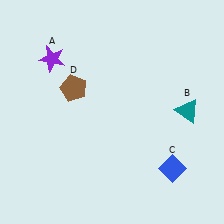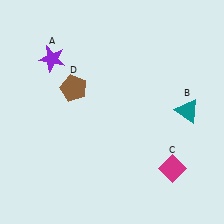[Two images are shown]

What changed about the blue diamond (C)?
In Image 1, C is blue. In Image 2, it changed to magenta.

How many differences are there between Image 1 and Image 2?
There is 1 difference between the two images.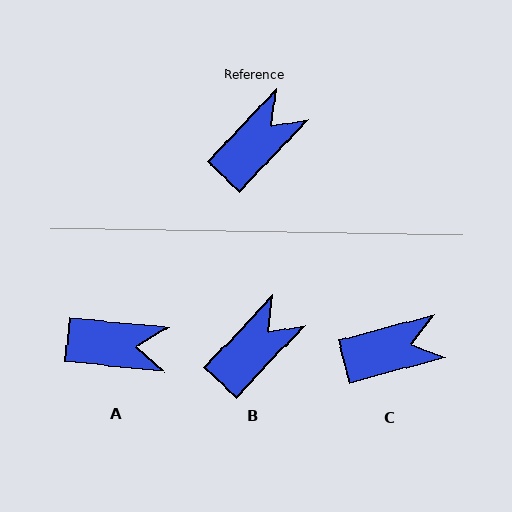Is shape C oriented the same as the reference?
No, it is off by about 32 degrees.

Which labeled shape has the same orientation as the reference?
B.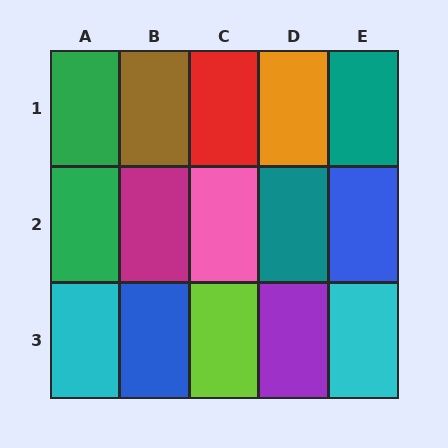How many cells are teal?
2 cells are teal.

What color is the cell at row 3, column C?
Lime.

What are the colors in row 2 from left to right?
Green, magenta, pink, teal, blue.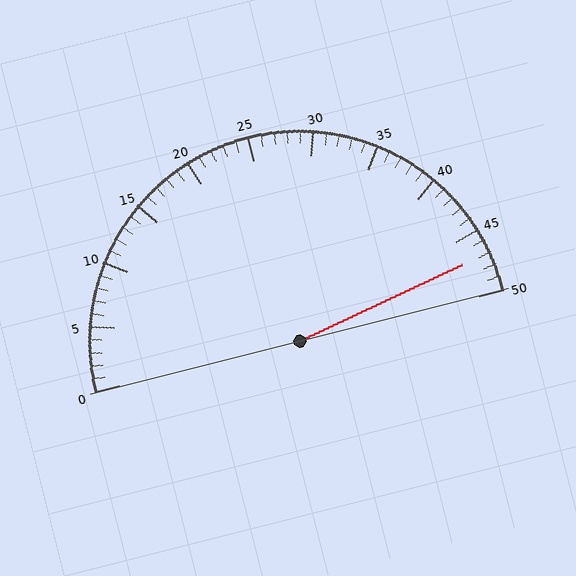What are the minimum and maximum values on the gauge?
The gauge ranges from 0 to 50.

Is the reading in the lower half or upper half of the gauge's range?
The reading is in the upper half of the range (0 to 50).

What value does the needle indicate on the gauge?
The needle indicates approximately 47.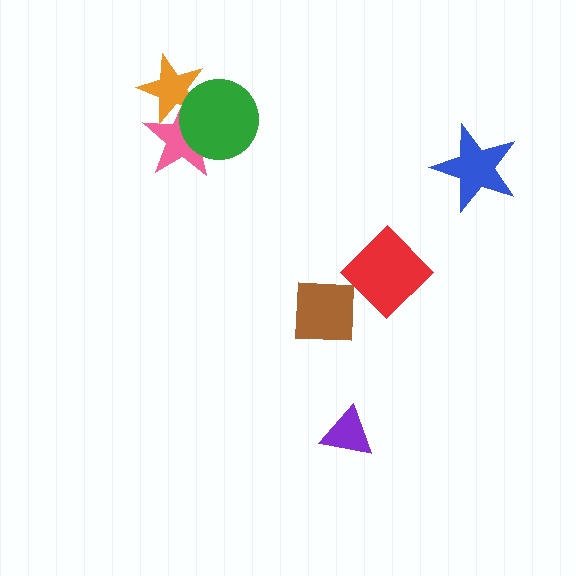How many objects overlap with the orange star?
2 objects overlap with the orange star.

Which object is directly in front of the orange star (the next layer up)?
The pink star is directly in front of the orange star.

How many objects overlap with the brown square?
0 objects overlap with the brown square.